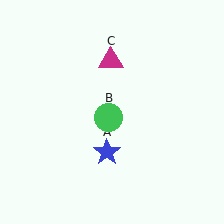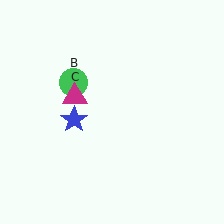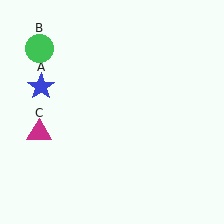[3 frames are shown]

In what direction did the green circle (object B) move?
The green circle (object B) moved up and to the left.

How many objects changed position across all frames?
3 objects changed position: blue star (object A), green circle (object B), magenta triangle (object C).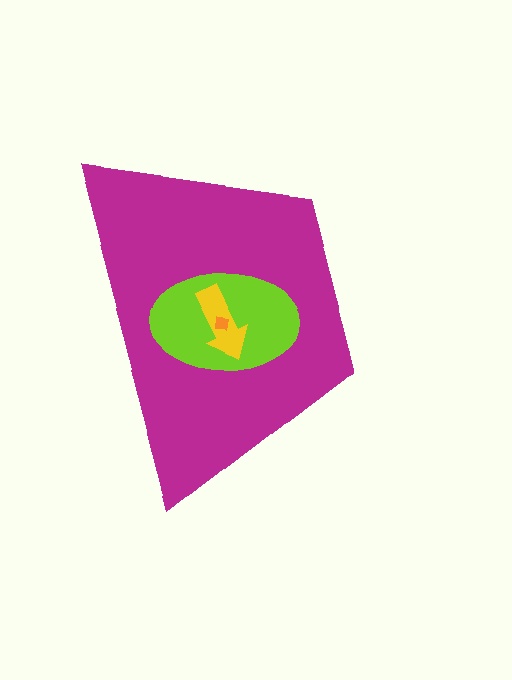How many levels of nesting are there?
4.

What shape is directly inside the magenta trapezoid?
The lime ellipse.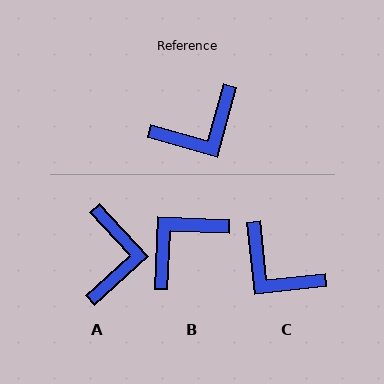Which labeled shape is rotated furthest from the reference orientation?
B, about 167 degrees away.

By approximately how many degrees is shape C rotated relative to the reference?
Approximately 68 degrees clockwise.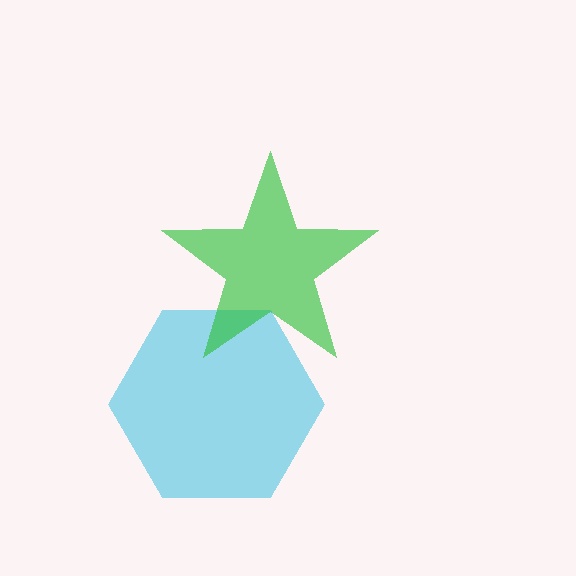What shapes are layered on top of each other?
The layered shapes are: a cyan hexagon, a green star.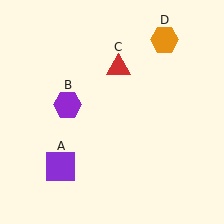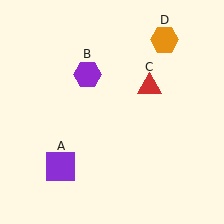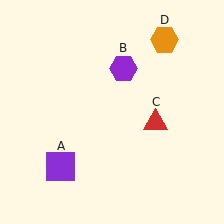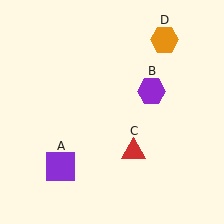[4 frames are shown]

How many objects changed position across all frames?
2 objects changed position: purple hexagon (object B), red triangle (object C).